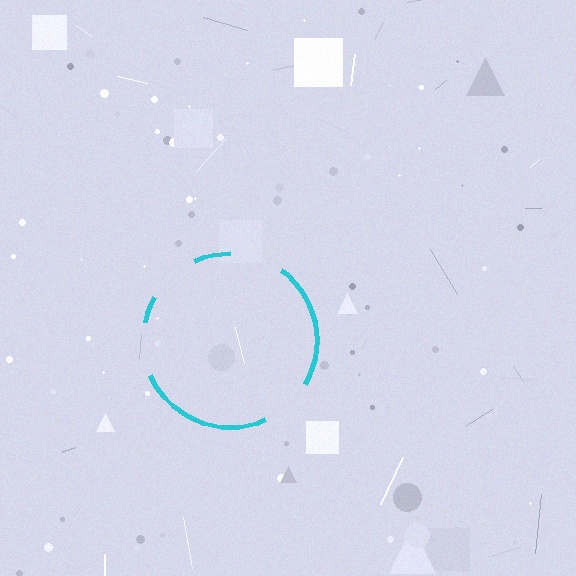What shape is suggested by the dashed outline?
The dashed outline suggests a circle.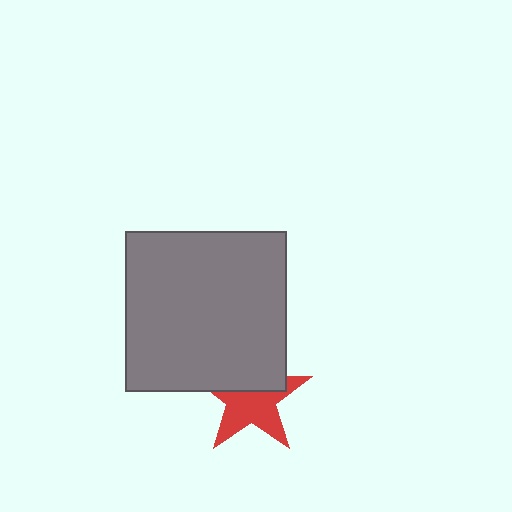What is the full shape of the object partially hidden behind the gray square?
The partially hidden object is a red star.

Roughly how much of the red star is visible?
About half of it is visible (roughly 58%).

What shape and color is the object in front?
The object in front is a gray square.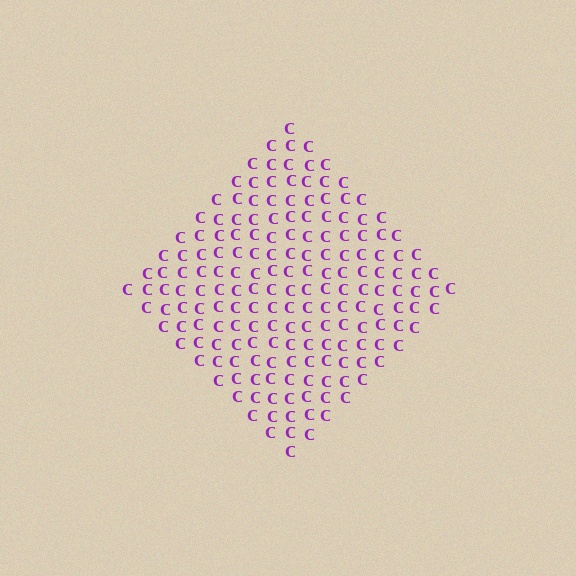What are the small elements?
The small elements are letter C's.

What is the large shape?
The large shape is a diamond.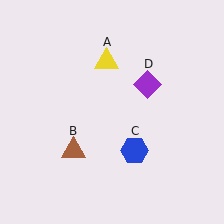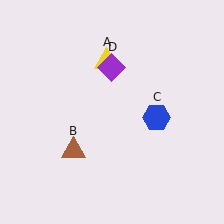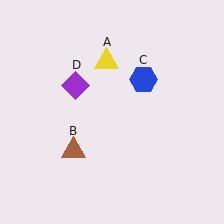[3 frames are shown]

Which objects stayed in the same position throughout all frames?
Yellow triangle (object A) and brown triangle (object B) remained stationary.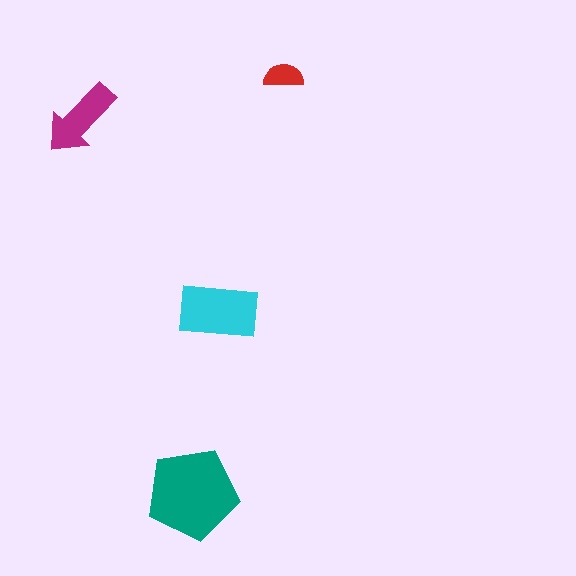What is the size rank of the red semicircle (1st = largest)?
4th.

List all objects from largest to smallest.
The teal pentagon, the cyan rectangle, the magenta arrow, the red semicircle.